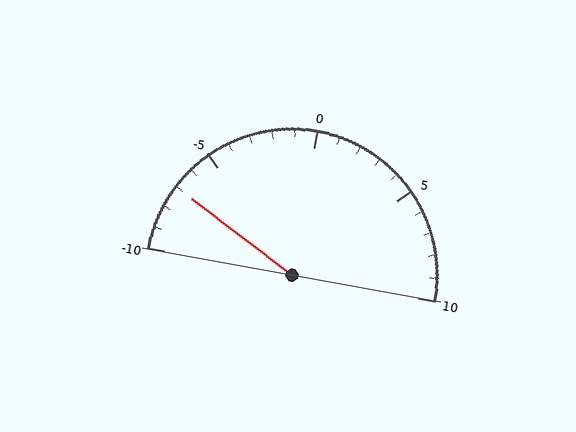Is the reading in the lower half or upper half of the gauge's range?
The reading is in the lower half of the range (-10 to 10).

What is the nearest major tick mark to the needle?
The nearest major tick mark is -5.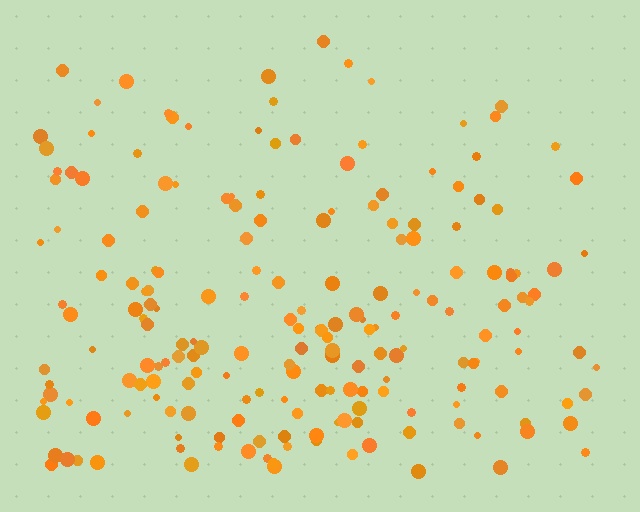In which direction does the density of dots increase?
From top to bottom, with the bottom side densest.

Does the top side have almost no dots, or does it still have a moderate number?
Still a moderate number, just noticeably fewer than the bottom.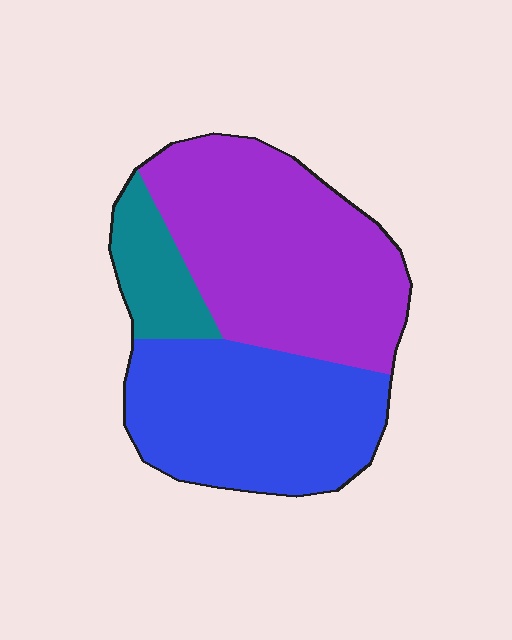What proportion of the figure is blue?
Blue covers about 40% of the figure.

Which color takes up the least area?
Teal, at roughly 10%.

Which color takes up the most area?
Purple, at roughly 50%.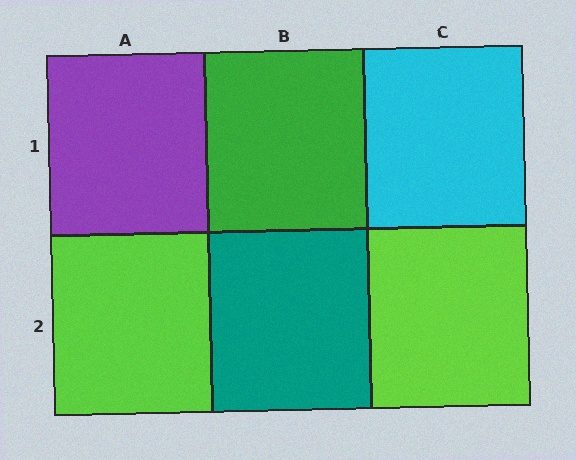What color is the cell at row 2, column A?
Lime.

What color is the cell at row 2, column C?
Lime.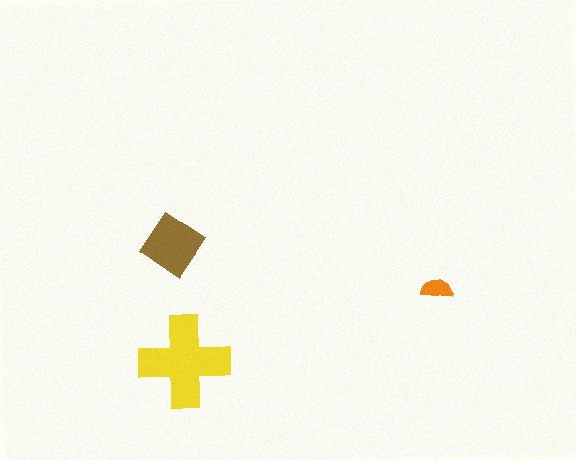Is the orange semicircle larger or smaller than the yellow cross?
Smaller.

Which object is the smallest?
The orange semicircle.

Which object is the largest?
The yellow cross.